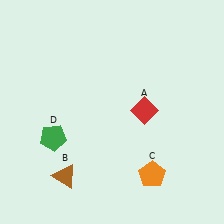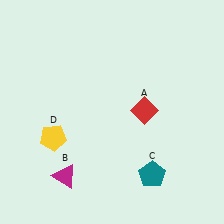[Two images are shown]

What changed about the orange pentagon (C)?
In Image 1, C is orange. In Image 2, it changed to teal.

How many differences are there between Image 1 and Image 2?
There are 3 differences between the two images.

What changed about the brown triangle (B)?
In Image 1, B is brown. In Image 2, it changed to magenta.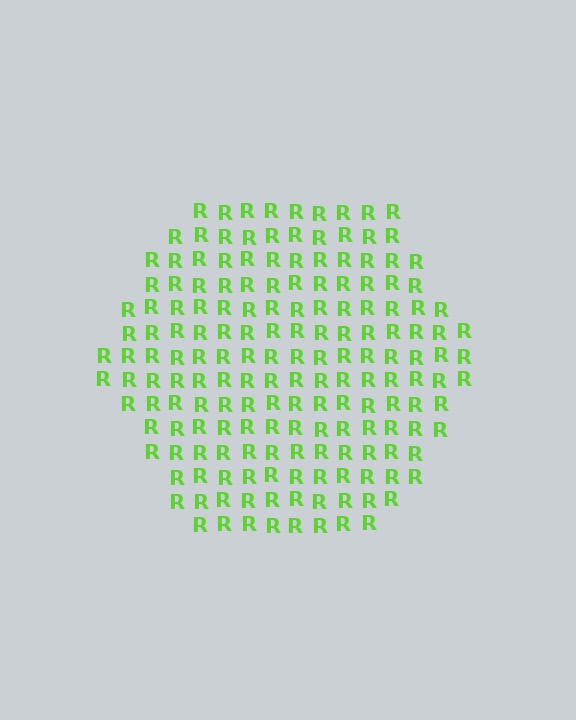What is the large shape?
The large shape is a hexagon.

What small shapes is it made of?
It is made of small letter R's.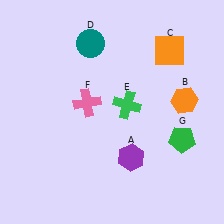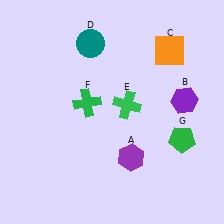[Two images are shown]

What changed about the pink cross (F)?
In Image 1, F is pink. In Image 2, it changed to green.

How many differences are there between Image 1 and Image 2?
There are 2 differences between the two images.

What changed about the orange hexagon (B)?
In Image 1, B is orange. In Image 2, it changed to purple.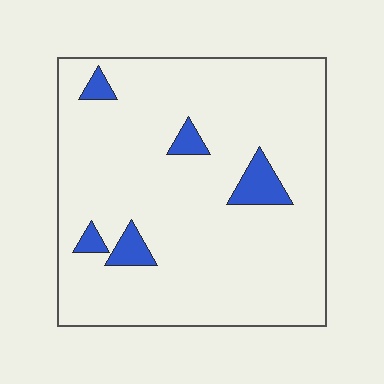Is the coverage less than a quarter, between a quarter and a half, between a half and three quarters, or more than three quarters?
Less than a quarter.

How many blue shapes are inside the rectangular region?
5.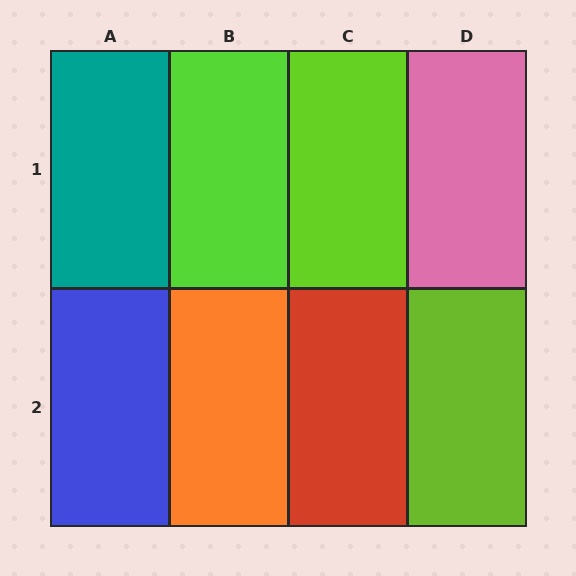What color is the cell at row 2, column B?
Orange.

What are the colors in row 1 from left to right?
Teal, lime, lime, pink.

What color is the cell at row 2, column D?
Lime.